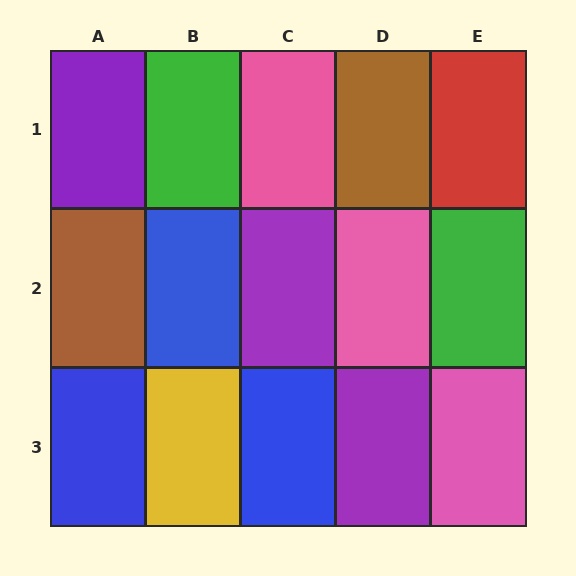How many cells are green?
2 cells are green.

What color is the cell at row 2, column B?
Blue.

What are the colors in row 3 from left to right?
Blue, yellow, blue, purple, pink.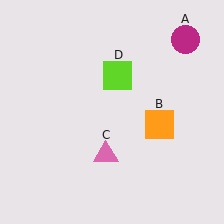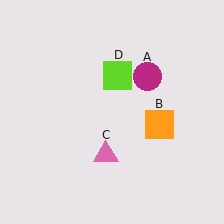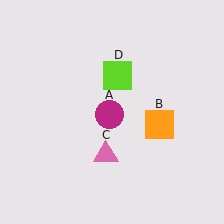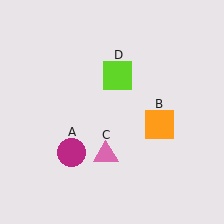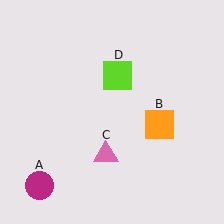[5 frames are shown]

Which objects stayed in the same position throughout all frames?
Orange square (object B) and pink triangle (object C) and lime square (object D) remained stationary.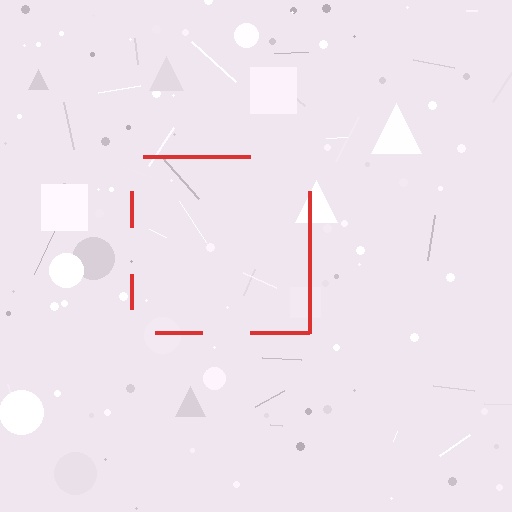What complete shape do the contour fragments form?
The contour fragments form a square.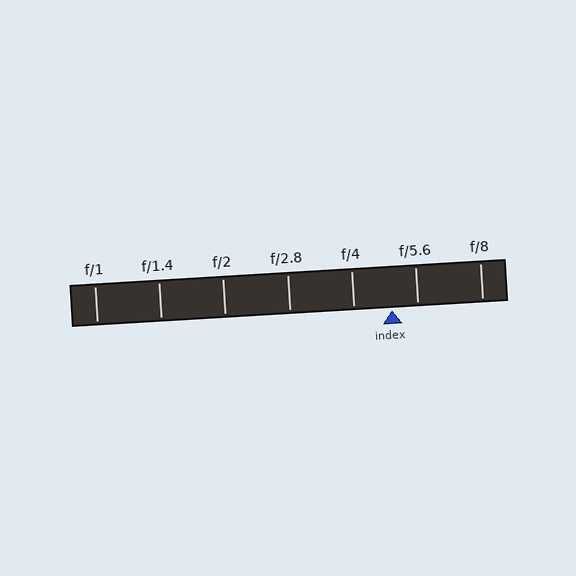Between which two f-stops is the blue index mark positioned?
The index mark is between f/4 and f/5.6.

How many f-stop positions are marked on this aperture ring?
There are 7 f-stop positions marked.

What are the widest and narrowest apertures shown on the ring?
The widest aperture shown is f/1 and the narrowest is f/8.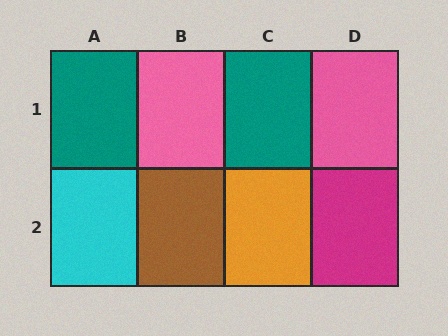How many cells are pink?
2 cells are pink.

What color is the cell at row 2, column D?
Magenta.